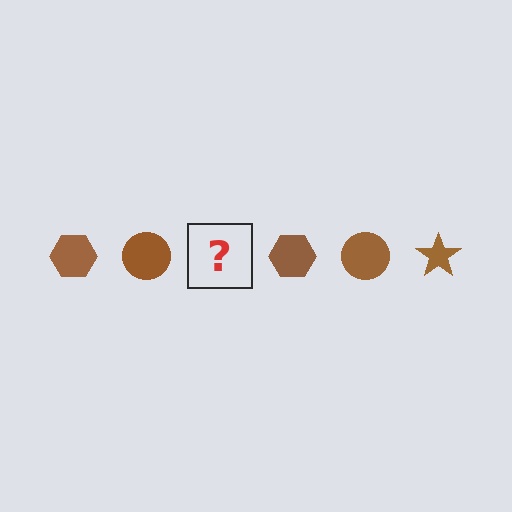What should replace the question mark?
The question mark should be replaced with a brown star.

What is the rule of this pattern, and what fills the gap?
The rule is that the pattern cycles through hexagon, circle, star shapes in brown. The gap should be filled with a brown star.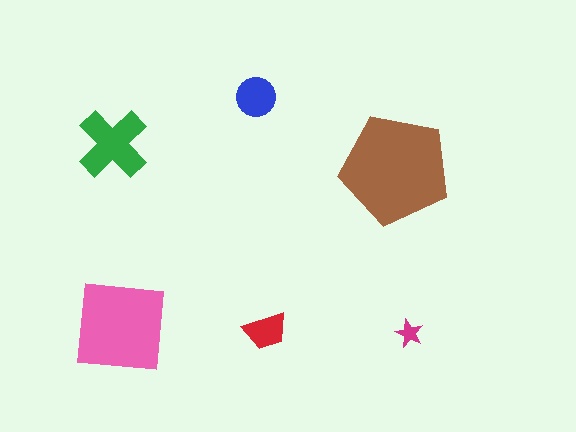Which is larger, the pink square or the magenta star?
The pink square.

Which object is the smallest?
The magenta star.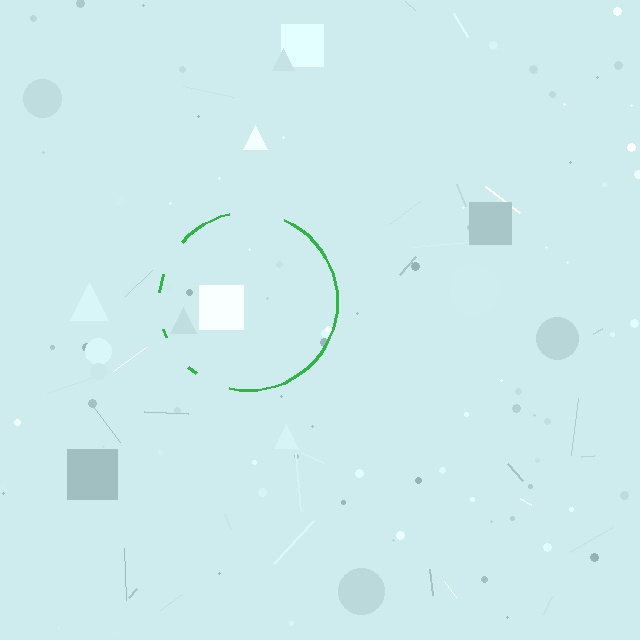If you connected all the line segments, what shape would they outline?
They would outline a circle.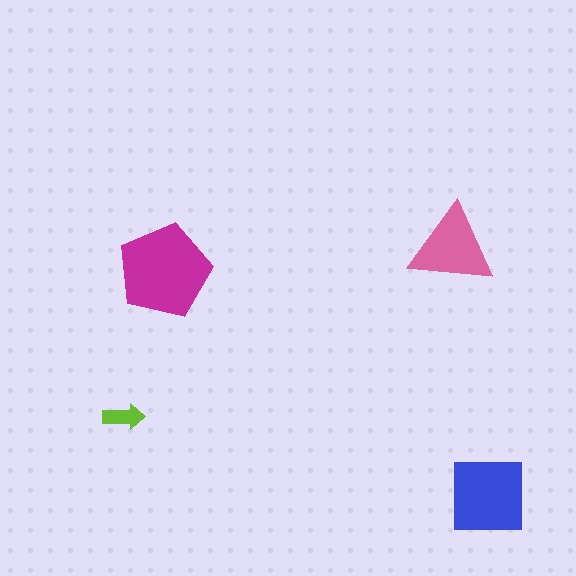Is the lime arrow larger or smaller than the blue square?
Smaller.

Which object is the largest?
The magenta pentagon.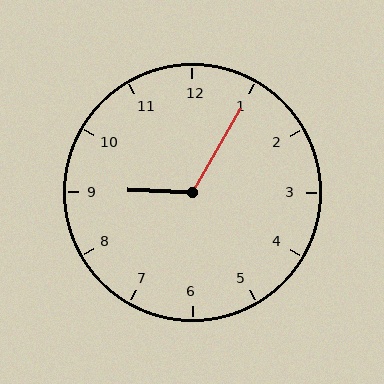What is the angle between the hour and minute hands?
Approximately 118 degrees.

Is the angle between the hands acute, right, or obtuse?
It is obtuse.